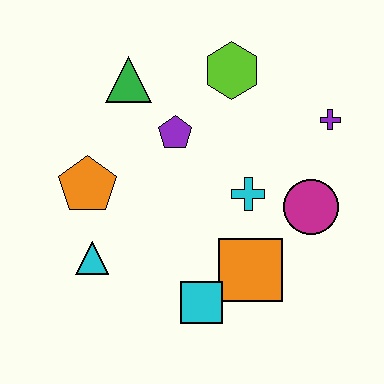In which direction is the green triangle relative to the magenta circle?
The green triangle is to the left of the magenta circle.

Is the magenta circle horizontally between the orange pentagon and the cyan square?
No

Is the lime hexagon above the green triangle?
Yes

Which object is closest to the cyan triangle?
The orange pentagon is closest to the cyan triangle.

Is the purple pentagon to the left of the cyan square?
Yes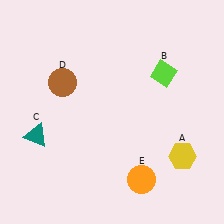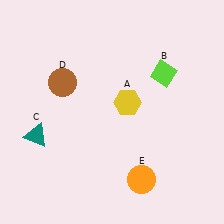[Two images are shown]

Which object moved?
The yellow hexagon (A) moved left.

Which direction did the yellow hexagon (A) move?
The yellow hexagon (A) moved left.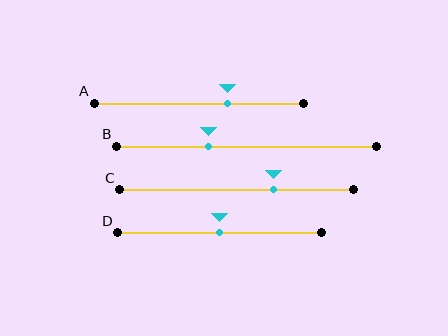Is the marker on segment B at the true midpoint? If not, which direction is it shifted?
No, the marker on segment B is shifted to the left by about 15% of the segment length.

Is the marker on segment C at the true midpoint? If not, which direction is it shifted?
No, the marker on segment C is shifted to the right by about 16% of the segment length.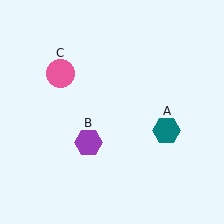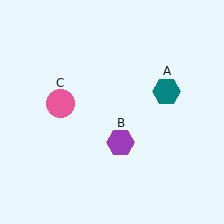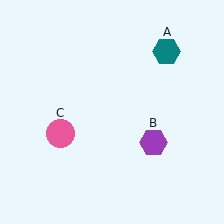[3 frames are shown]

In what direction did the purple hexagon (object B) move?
The purple hexagon (object B) moved right.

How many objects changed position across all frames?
3 objects changed position: teal hexagon (object A), purple hexagon (object B), pink circle (object C).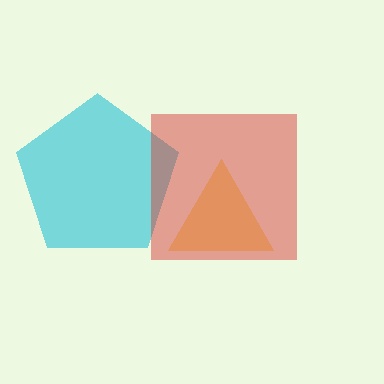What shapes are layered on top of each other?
The layered shapes are: a cyan pentagon, a yellow triangle, a red square.